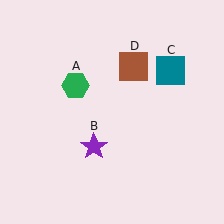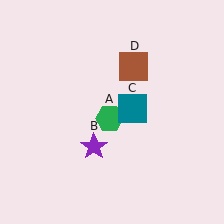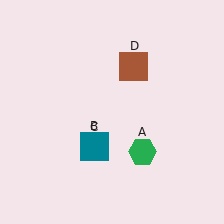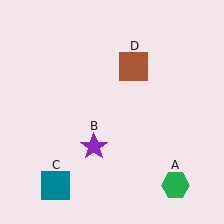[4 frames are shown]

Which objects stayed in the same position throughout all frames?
Purple star (object B) and brown square (object D) remained stationary.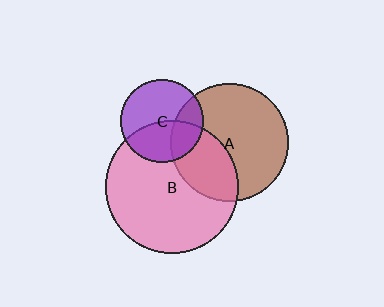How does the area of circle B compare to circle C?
Approximately 2.6 times.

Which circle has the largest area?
Circle B (pink).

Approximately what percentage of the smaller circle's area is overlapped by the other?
Approximately 45%.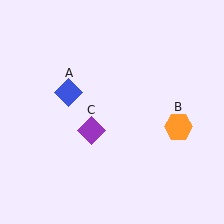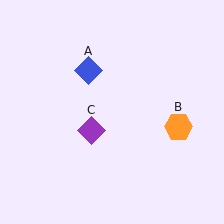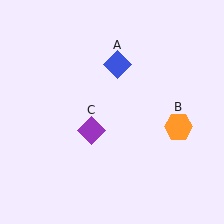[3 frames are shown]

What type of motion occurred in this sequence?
The blue diamond (object A) rotated clockwise around the center of the scene.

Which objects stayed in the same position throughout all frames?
Orange hexagon (object B) and purple diamond (object C) remained stationary.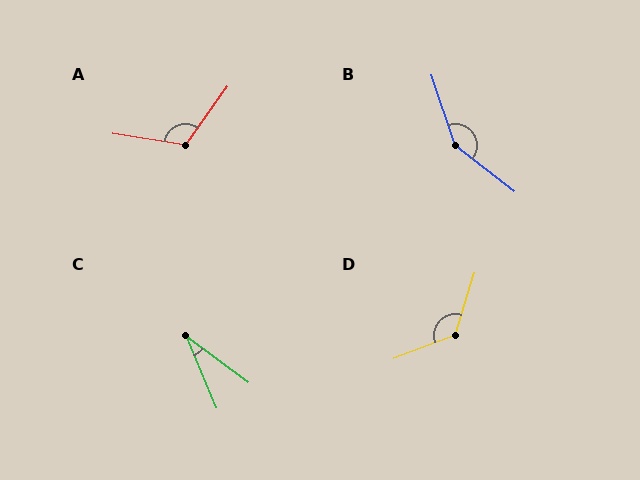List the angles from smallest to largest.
C (31°), A (116°), D (129°), B (147°).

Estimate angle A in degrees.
Approximately 116 degrees.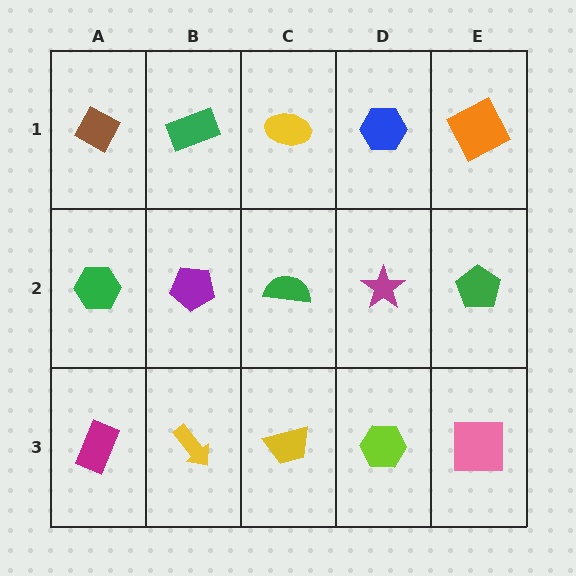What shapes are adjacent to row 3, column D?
A magenta star (row 2, column D), a yellow trapezoid (row 3, column C), a pink square (row 3, column E).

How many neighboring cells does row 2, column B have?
4.